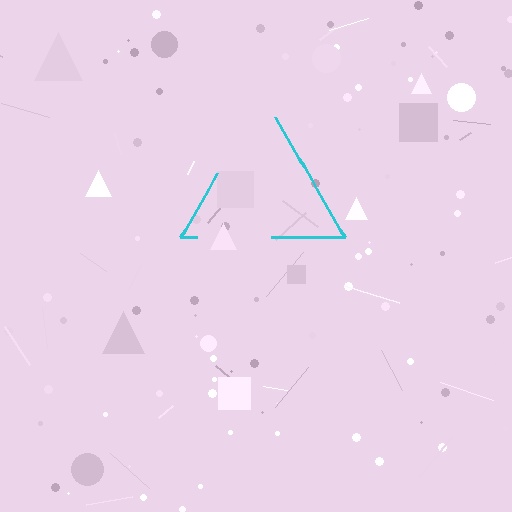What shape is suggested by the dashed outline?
The dashed outline suggests a triangle.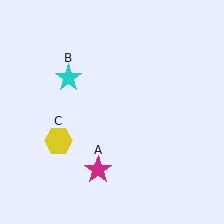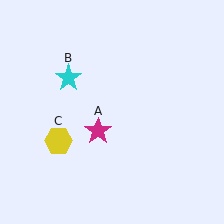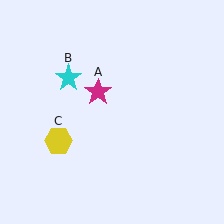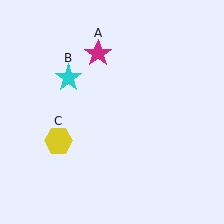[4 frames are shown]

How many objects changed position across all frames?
1 object changed position: magenta star (object A).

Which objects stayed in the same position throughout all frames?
Cyan star (object B) and yellow hexagon (object C) remained stationary.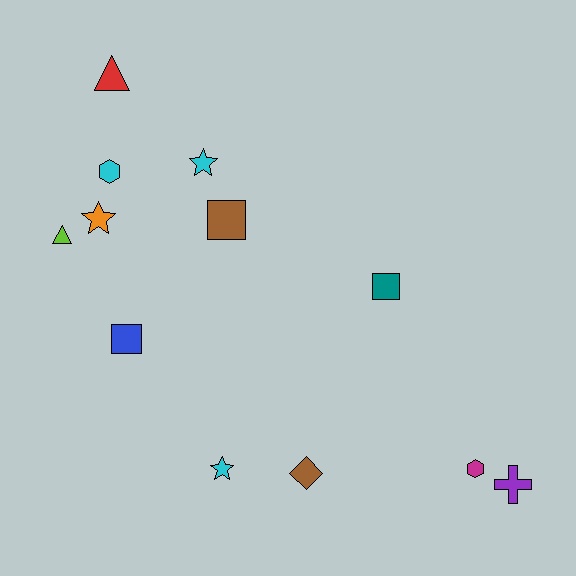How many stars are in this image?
There are 3 stars.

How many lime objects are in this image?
There is 1 lime object.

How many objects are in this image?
There are 12 objects.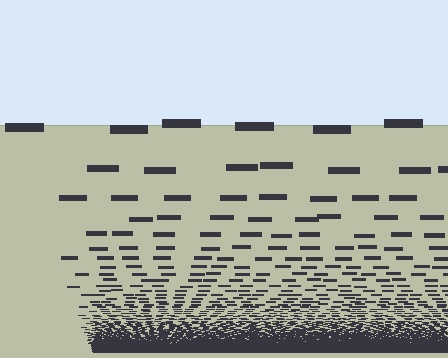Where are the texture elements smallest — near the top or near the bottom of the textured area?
Near the bottom.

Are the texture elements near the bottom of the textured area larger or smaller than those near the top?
Smaller. The gradient is inverted — elements near the bottom are smaller and denser.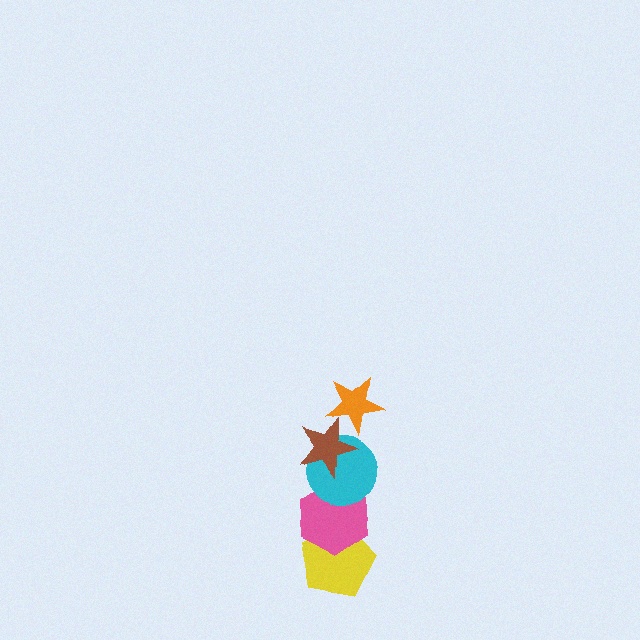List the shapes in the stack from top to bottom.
From top to bottom: the orange star, the brown star, the cyan circle, the pink hexagon, the yellow pentagon.